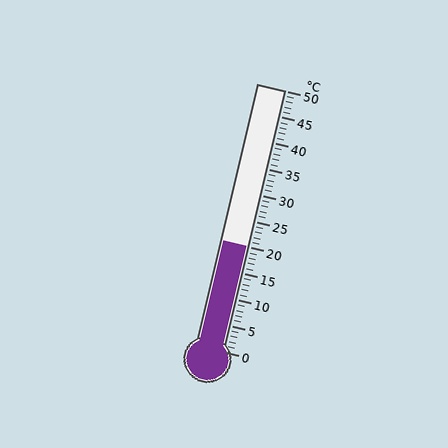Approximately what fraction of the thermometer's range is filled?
The thermometer is filled to approximately 40% of its range.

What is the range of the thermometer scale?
The thermometer scale ranges from 0°C to 50°C.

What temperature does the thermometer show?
The thermometer shows approximately 20°C.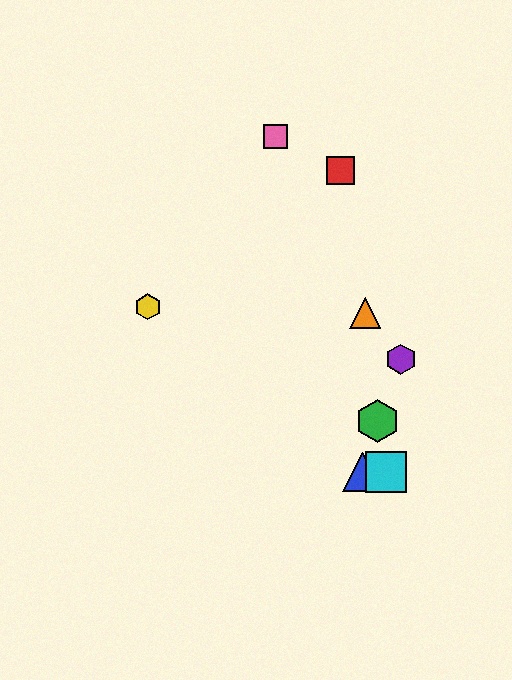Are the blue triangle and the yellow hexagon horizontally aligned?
No, the blue triangle is at y≈472 and the yellow hexagon is at y≈307.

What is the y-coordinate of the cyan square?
The cyan square is at y≈472.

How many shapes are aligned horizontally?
2 shapes (the blue triangle, the cyan square) are aligned horizontally.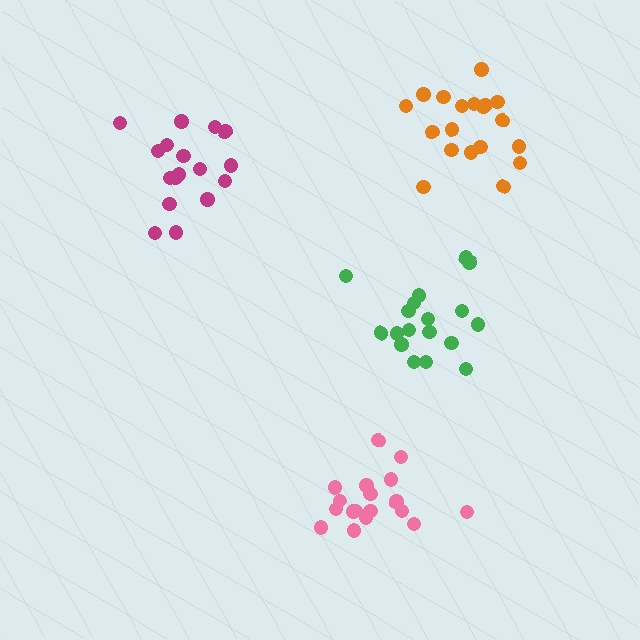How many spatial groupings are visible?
There are 4 spatial groupings.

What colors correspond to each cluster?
The clusters are colored: magenta, pink, green, orange.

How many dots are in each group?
Group 1: 17 dots, Group 2: 19 dots, Group 3: 18 dots, Group 4: 19 dots (73 total).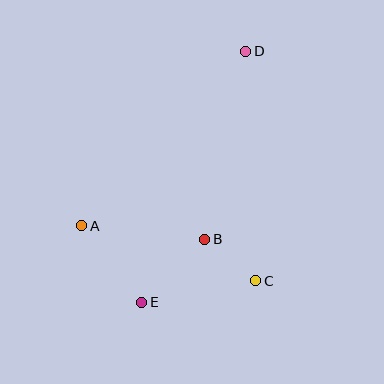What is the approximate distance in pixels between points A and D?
The distance between A and D is approximately 240 pixels.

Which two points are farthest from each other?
Points D and E are farthest from each other.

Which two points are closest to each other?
Points B and C are closest to each other.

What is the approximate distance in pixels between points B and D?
The distance between B and D is approximately 192 pixels.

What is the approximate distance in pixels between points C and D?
The distance between C and D is approximately 230 pixels.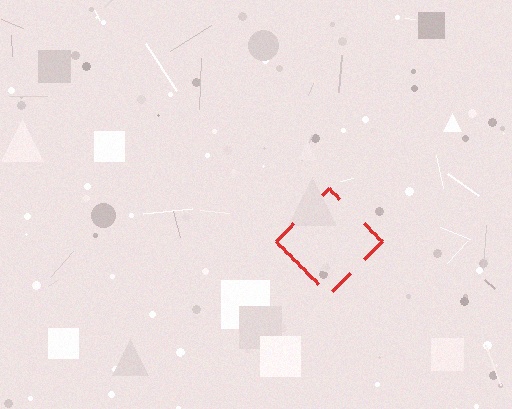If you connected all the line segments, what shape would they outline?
They would outline a diamond.